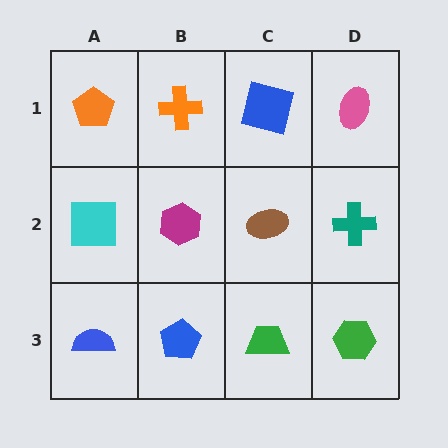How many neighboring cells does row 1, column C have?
3.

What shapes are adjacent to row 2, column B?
An orange cross (row 1, column B), a blue pentagon (row 3, column B), a cyan square (row 2, column A), a brown ellipse (row 2, column C).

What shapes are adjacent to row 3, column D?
A teal cross (row 2, column D), a green trapezoid (row 3, column C).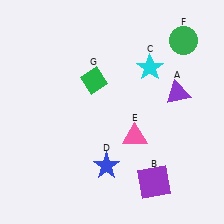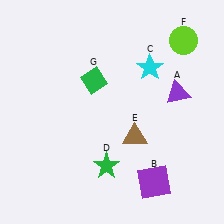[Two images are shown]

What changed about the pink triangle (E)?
In Image 1, E is pink. In Image 2, it changed to brown.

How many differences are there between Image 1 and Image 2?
There are 3 differences between the two images.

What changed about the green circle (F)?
In Image 1, F is green. In Image 2, it changed to lime.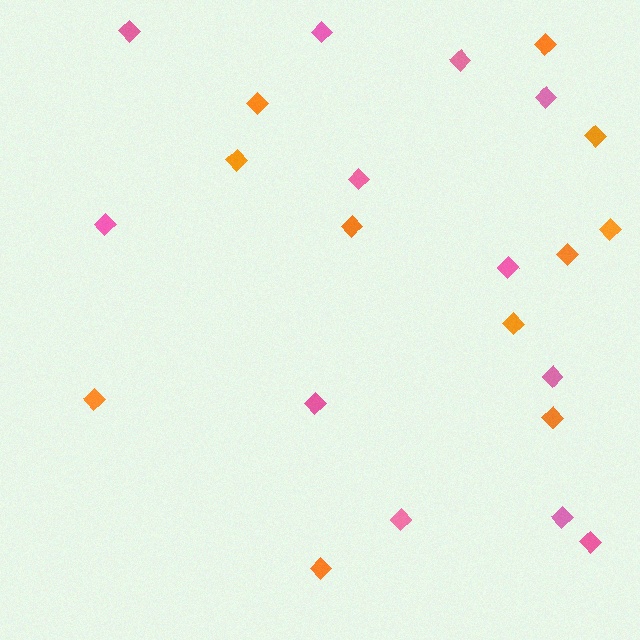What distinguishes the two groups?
There are 2 groups: one group of orange diamonds (11) and one group of pink diamonds (12).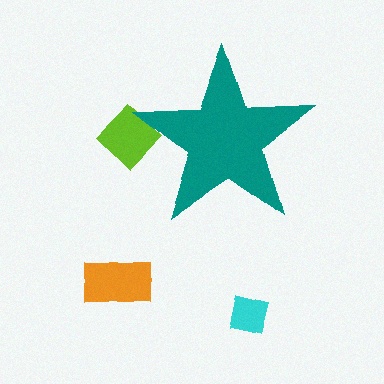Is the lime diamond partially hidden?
Yes, the lime diamond is partially hidden behind the teal star.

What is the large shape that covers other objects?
A teal star.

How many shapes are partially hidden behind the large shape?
1 shape is partially hidden.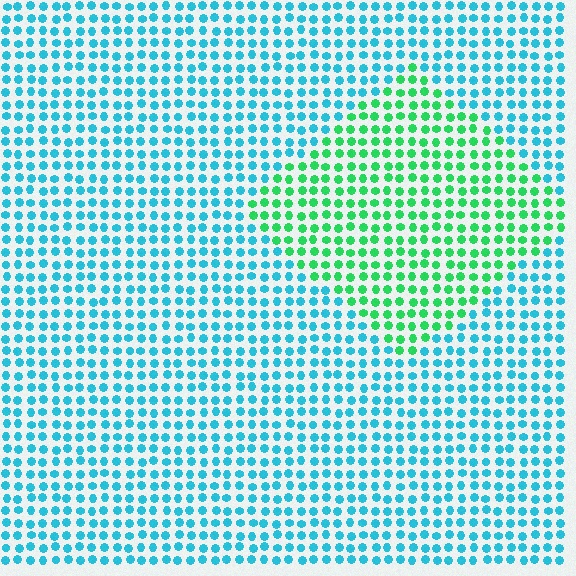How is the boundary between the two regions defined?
The boundary is defined purely by a slight shift in hue (about 50 degrees). Spacing, size, and orientation are identical on both sides.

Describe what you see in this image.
The image is filled with small cyan elements in a uniform arrangement. A diamond-shaped region is visible where the elements are tinted to a slightly different hue, forming a subtle color boundary.